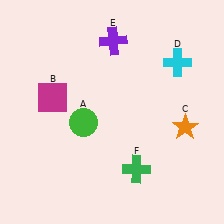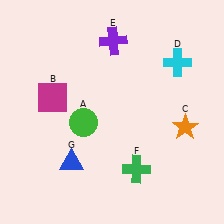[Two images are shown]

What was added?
A blue triangle (G) was added in Image 2.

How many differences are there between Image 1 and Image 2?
There is 1 difference between the two images.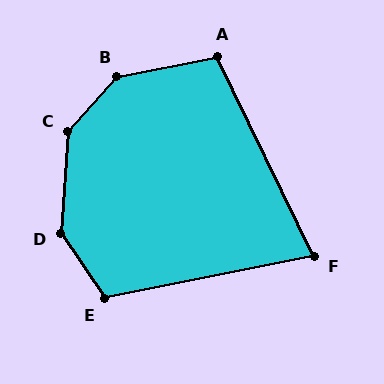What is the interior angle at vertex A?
Approximately 105 degrees (obtuse).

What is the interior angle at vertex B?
Approximately 143 degrees (obtuse).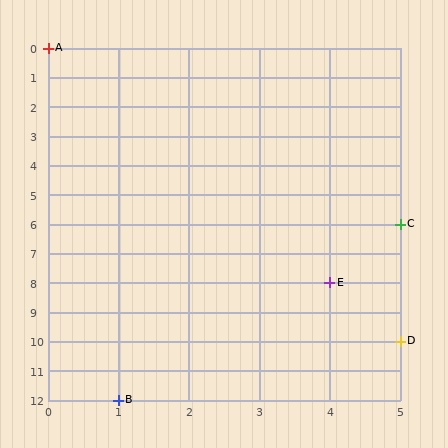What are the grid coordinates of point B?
Point B is at grid coordinates (1, 12).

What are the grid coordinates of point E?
Point E is at grid coordinates (4, 8).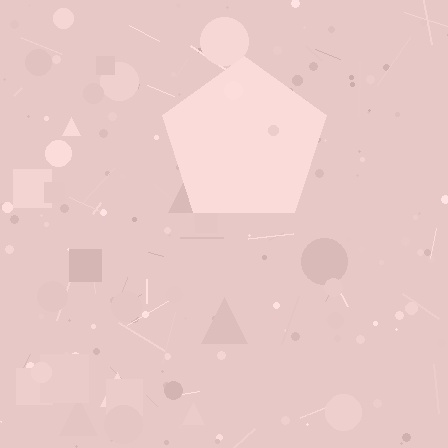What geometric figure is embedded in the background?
A pentagon is embedded in the background.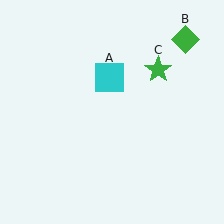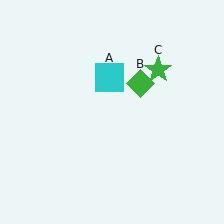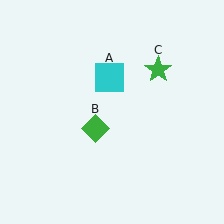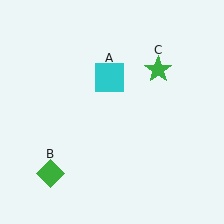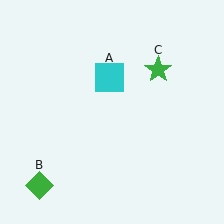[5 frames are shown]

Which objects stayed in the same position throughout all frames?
Cyan square (object A) and green star (object C) remained stationary.